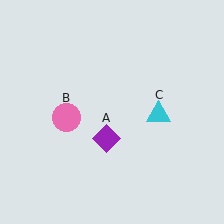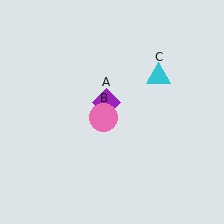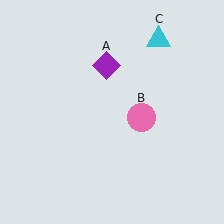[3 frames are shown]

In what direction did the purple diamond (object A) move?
The purple diamond (object A) moved up.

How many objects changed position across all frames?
3 objects changed position: purple diamond (object A), pink circle (object B), cyan triangle (object C).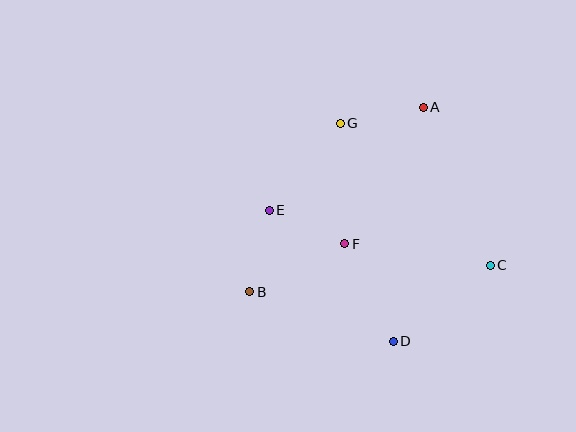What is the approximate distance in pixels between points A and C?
The distance between A and C is approximately 171 pixels.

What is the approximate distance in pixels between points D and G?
The distance between D and G is approximately 224 pixels.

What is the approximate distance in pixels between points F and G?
The distance between F and G is approximately 121 pixels.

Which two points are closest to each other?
Points E and F are closest to each other.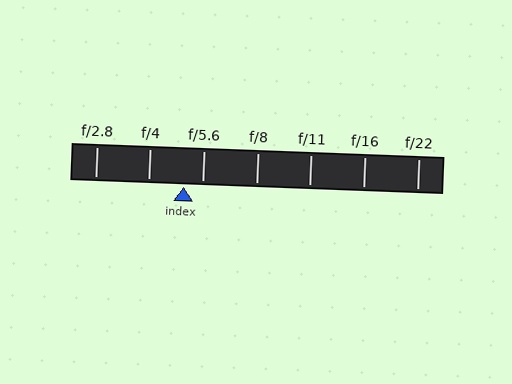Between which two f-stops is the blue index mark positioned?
The index mark is between f/4 and f/5.6.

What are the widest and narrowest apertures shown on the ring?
The widest aperture shown is f/2.8 and the narrowest is f/22.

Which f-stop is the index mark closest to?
The index mark is closest to f/5.6.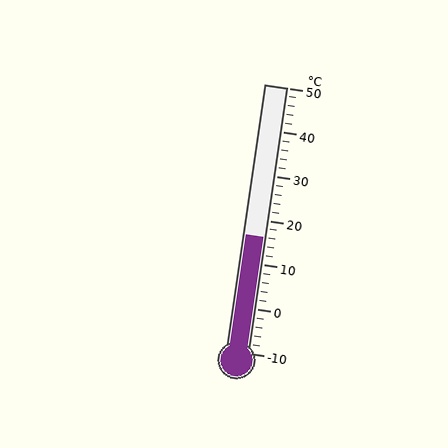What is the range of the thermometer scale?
The thermometer scale ranges from -10°C to 50°C.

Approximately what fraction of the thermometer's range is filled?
The thermometer is filled to approximately 45% of its range.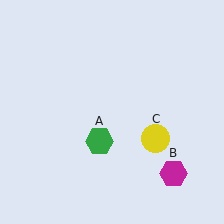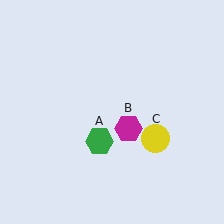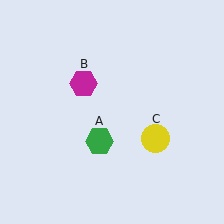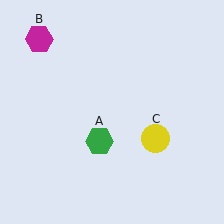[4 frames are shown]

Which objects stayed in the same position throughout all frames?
Green hexagon (object A) and yellow circle (object C) remained stationary.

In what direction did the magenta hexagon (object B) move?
The magenta hexagon (object B) moved up and to the left.